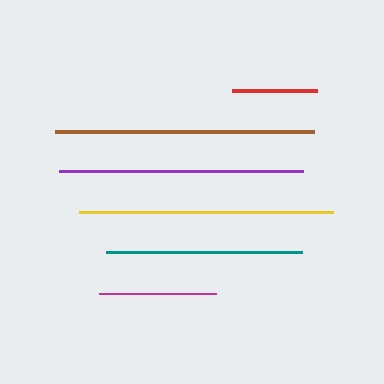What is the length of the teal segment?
The teal segment is approximately 196 pixels long.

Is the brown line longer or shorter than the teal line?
The brown line is longer than the teal line.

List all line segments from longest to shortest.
From longest to shortest: brown, yellow, purple, teal, magenta, red.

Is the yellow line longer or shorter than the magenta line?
The yellow line is longer than the magenta line.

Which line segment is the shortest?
The red line is the shortest at approximately 85 pixels.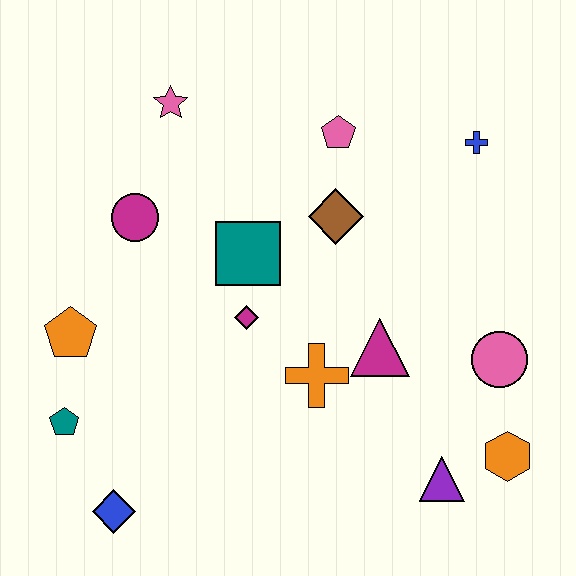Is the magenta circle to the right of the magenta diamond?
No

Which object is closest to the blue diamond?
The teal pentagon is closest to the blue diamond.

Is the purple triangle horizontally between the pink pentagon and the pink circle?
Yes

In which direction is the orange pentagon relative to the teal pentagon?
The orange pentagon is above the teal pentagon.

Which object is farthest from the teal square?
The orange hexagon is farthest from the teal square.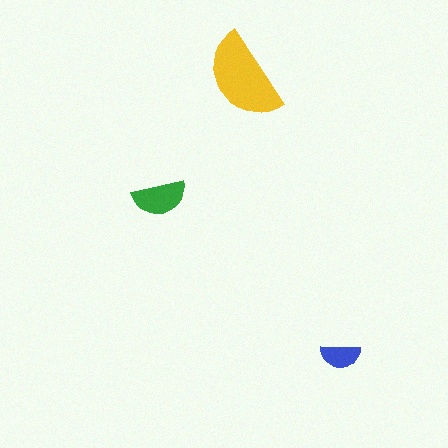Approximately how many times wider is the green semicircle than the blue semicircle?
About 1.5 times wider.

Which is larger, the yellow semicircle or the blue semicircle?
The yellow one.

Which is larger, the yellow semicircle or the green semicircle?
The yellow one.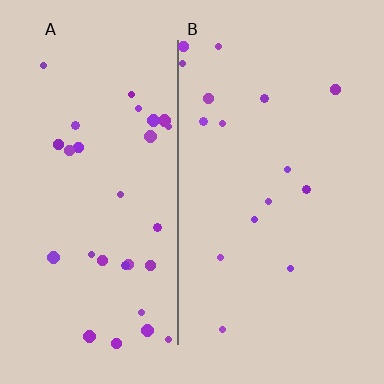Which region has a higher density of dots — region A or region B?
A (the left).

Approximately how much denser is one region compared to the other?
Approximately 2.0× — region A over region B.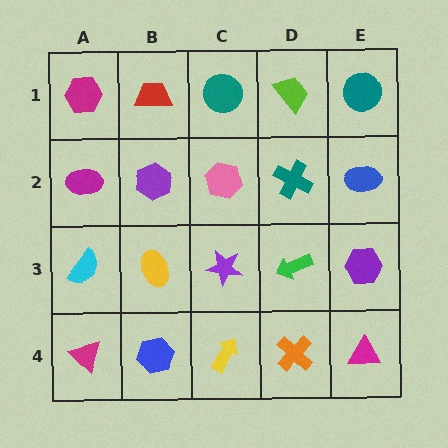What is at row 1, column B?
A red trapezoid.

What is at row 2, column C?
A pink hexagon.